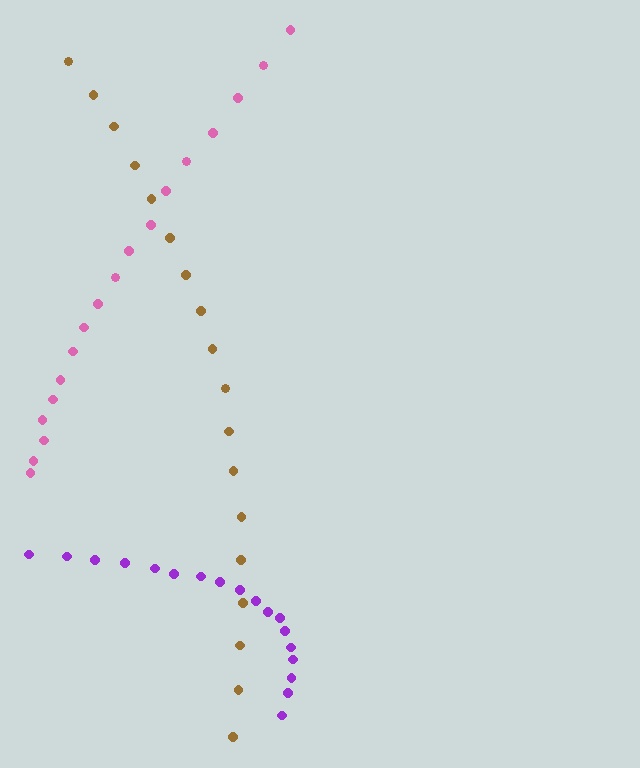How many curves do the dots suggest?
There are 3 distinct paths.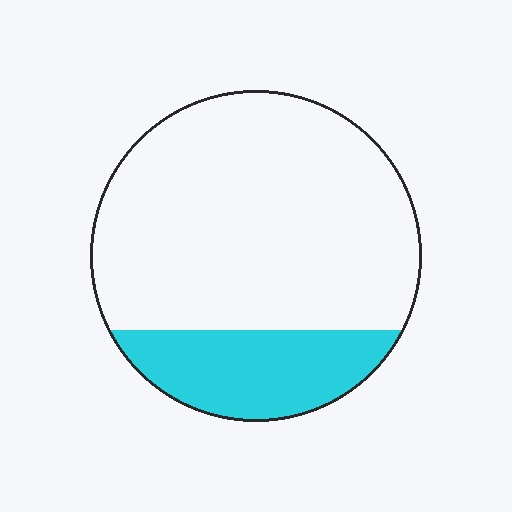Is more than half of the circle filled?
No.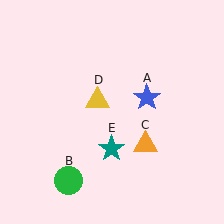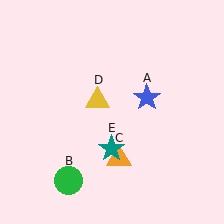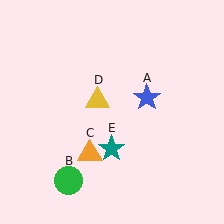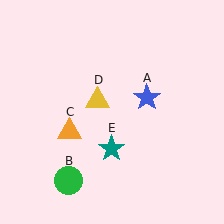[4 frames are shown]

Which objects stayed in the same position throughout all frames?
Blue star (object A) and green circle (object B) and yellow triangle (object D) and teal star (object E) remained stationary.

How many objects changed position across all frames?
1 object changed position: orange triangle (object C).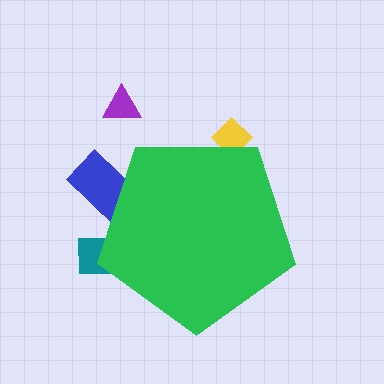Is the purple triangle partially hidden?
No, the purple triangle is fully visible.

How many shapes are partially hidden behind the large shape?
3 shapes are partially hidden.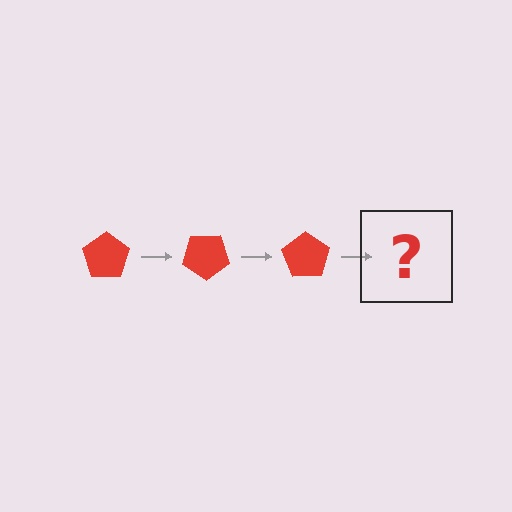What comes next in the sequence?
The next element should be a red pentagon rotated 105 degrees.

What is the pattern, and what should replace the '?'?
The pattern is that the pentagon rotates 35 degrees each step. The '?' should be a red pentagon rotated 105 degrees.